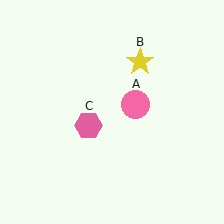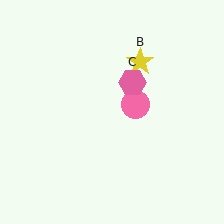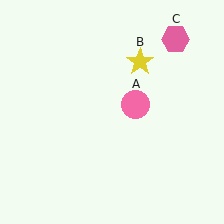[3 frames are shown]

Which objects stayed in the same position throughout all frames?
Pink circle (object A) and yellow star (object B) remained stationary.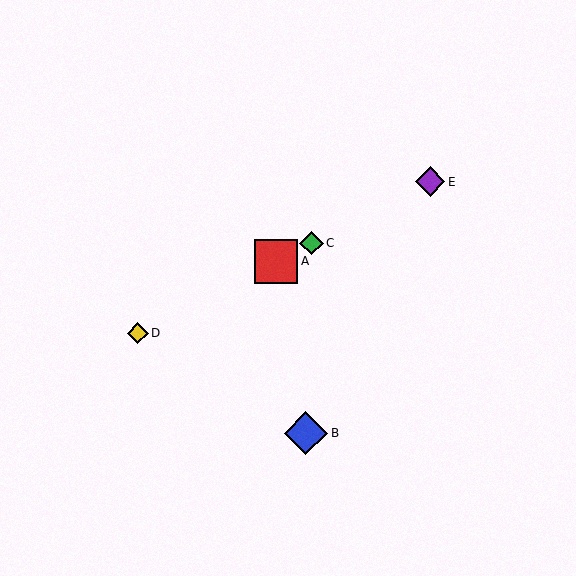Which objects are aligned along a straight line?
Objects A, C, D, E are aligned along a straight line.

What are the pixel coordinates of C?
Object C is at (312, 243).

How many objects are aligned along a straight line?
4 objects (A, C, D, E) are aligned along a straight line.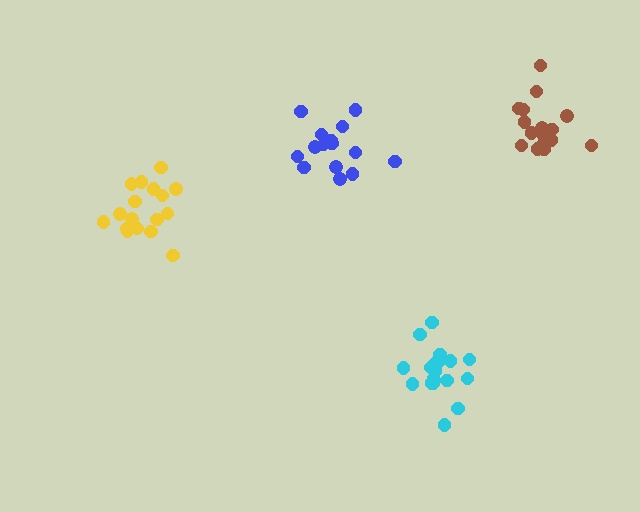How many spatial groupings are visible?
There are 4 spatial groupings.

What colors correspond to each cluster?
The clusters are colored: cyan, blue, brown, yellow.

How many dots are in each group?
Group 1: 18 dots, Group 2: 15 dots, Group 3: 17 dots, Group 4: 18 dots (68 total).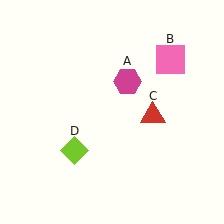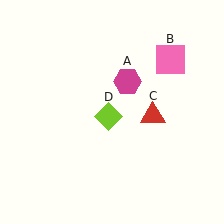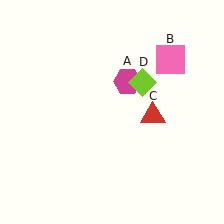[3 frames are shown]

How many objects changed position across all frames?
1 object changed position: lime diamond (object D).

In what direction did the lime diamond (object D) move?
The lime diamond (object D) moved up and to the right.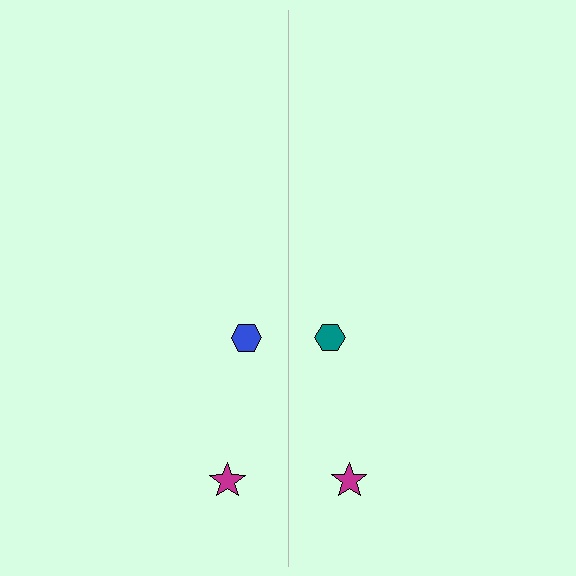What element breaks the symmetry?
The teal hexagon on the right side breaks the symmetry — its mirror counterpart is blue.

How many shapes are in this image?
There are 4 shapes in this image.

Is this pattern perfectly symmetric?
No, the pattern is not perfectly symmetric. The teal hexagon on the right side breaks the symmetry — its mirror counterpart is blue.